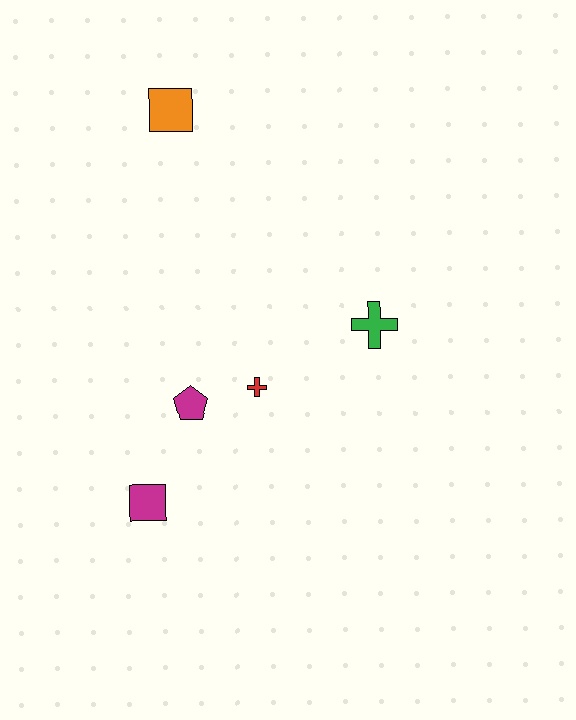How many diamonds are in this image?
There are no diamonds.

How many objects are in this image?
There are 5 objects.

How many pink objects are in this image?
There are no pink objects.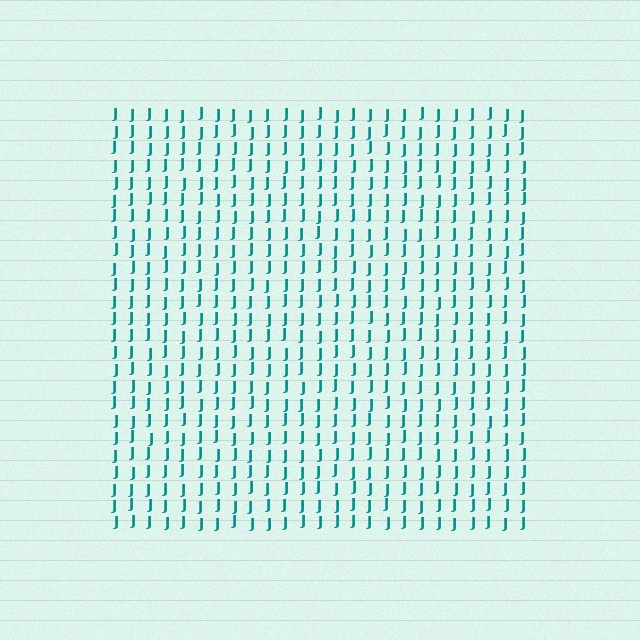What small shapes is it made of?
It is made of small letter J's.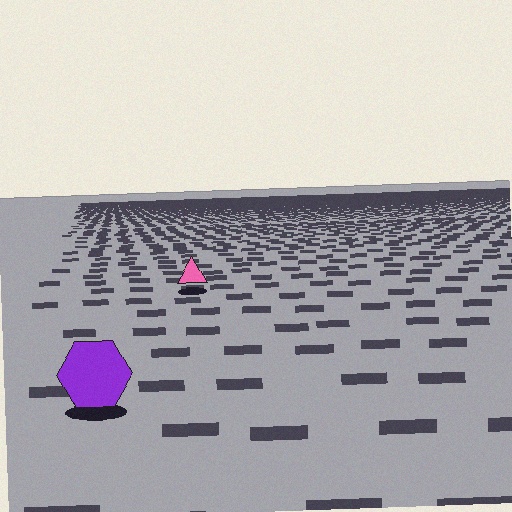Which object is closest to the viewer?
The purple hexagon is closest. The texture marks near it are larger and more spread out.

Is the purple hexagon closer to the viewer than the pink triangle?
Yes. The purple hexagon is closer — you can tell from the texture gradient: the ground texture is coarser near it.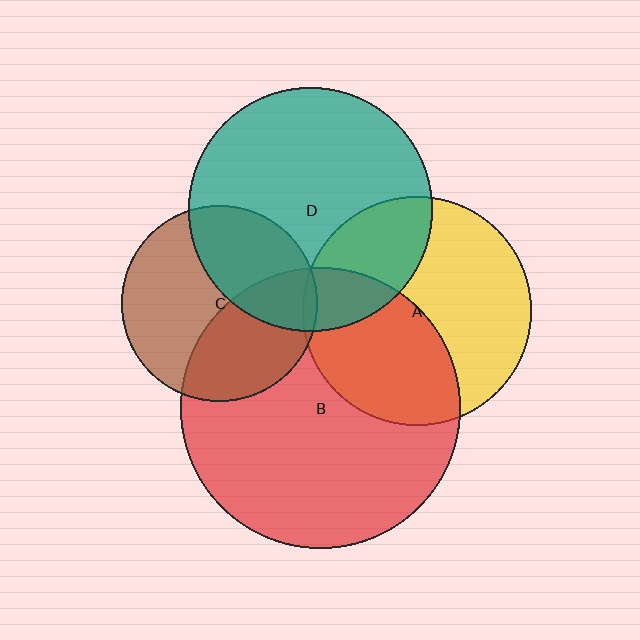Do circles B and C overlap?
Yes.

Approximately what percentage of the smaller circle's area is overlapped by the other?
Approximately 40%.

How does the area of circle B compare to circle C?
Approximately 2.0 times.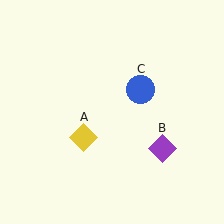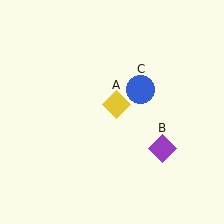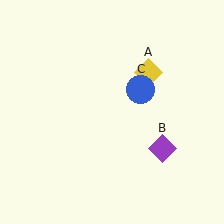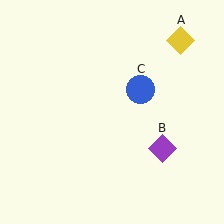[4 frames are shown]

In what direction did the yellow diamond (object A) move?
The yellow diamond (object A) moved up and to the right.